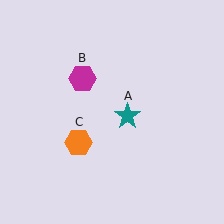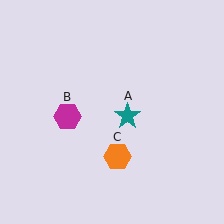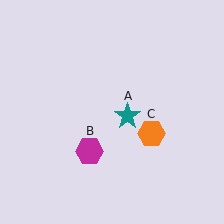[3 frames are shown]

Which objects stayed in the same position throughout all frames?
Teal star (object A) remained stationary.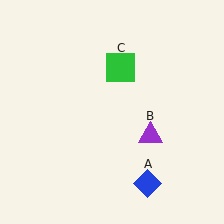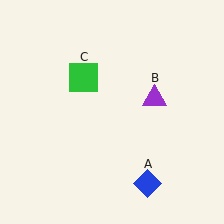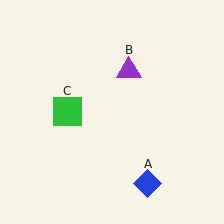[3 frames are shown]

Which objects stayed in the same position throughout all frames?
Blue diamond (object A) remained stationary.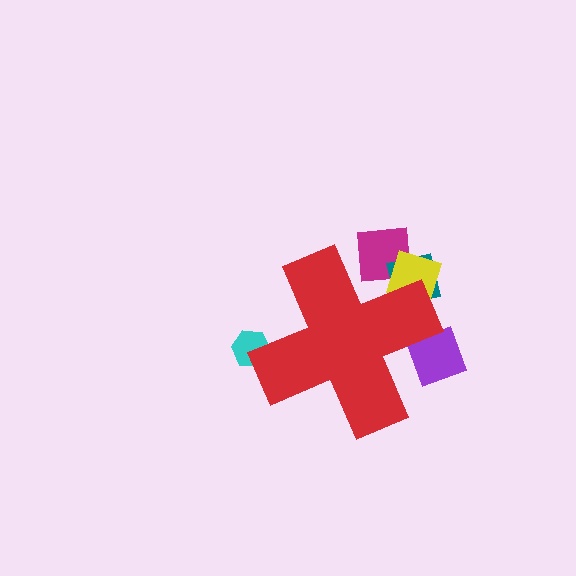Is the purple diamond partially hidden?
Yes, the purple diamond is partially hidden behind the red cross.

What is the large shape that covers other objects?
A red cross.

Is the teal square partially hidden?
Yes, the teal square is partially hidden behind the red cross.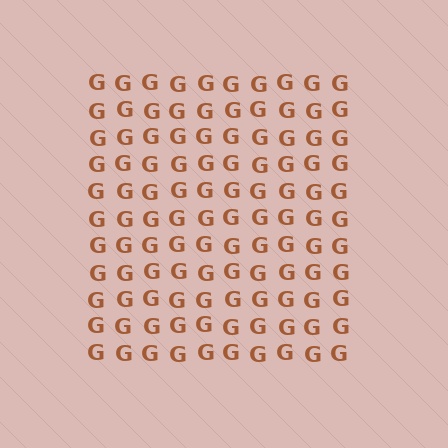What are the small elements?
The small elements are letter G's.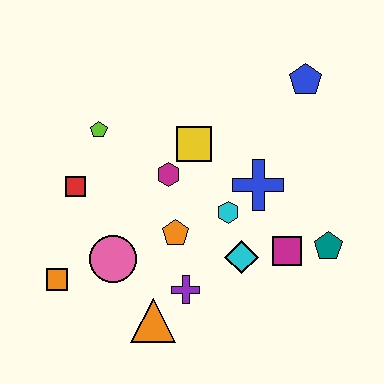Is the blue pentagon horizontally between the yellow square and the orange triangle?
No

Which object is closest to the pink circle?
The orange square is closest to the pink circle.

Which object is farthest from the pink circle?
The blue pentagon is farthest from the pink circle.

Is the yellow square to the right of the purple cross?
Yes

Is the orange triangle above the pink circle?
No